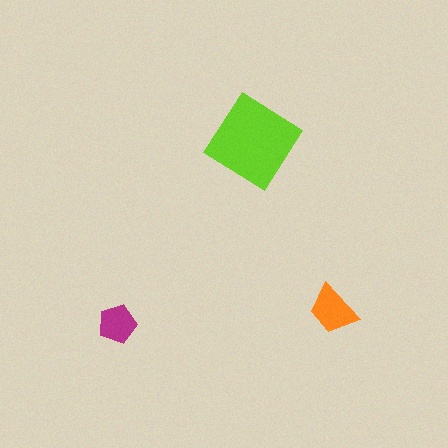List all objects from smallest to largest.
The magenta pentagon, the orange trapezoid, the lime diamond.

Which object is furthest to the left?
The magenta pentagon is leftmost.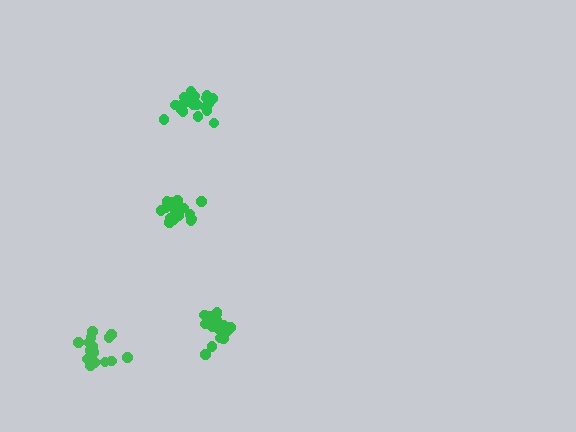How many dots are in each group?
Group 1: 19 dots, Group 2: 21 dots, Group 3: 16 dots, Group 4: 20 dots (76 total).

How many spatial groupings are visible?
There are 4 spatial groupings.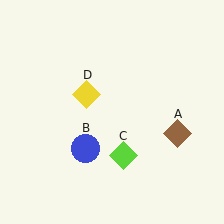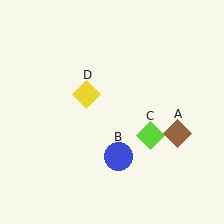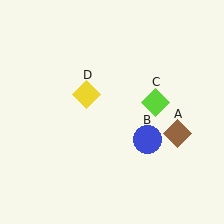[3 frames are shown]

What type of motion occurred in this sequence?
The blue circle (object B), lime diamond (object C) rotated counterclockwise around the center of the scene.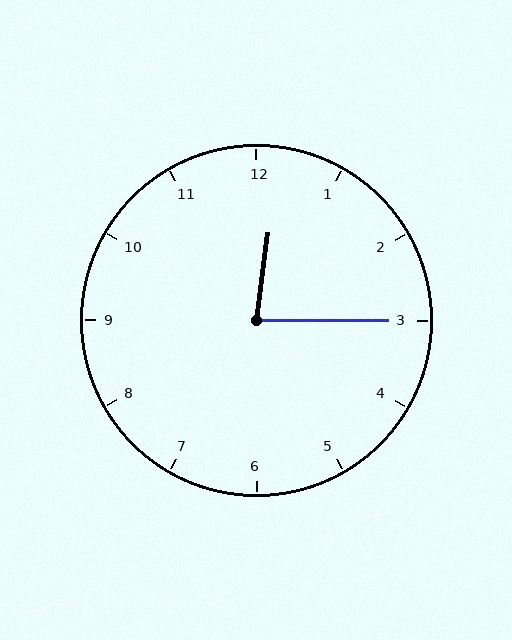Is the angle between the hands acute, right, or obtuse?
It is acute.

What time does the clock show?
12:15.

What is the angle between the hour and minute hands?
Approximately 82 degrees.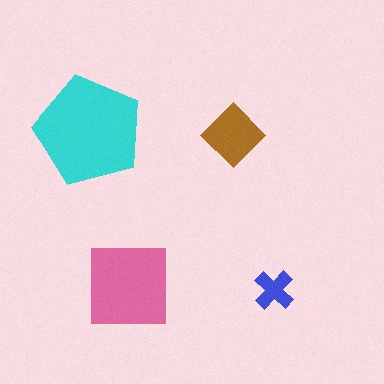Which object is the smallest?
The blue cross.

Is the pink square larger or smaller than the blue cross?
Larger.